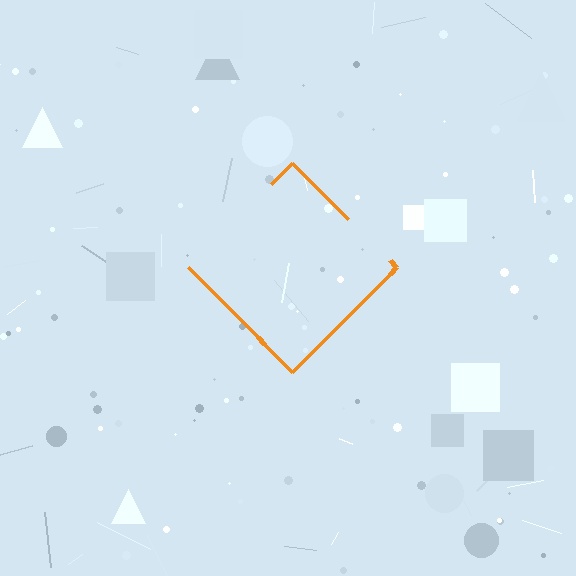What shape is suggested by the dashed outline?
The dashed outline suggests a diamond.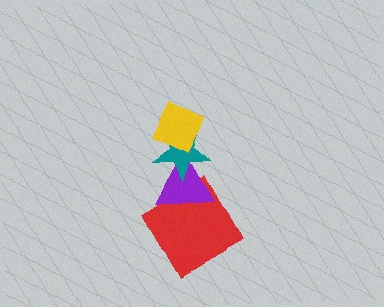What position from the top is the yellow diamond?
The yellow diamond is 1st from the top.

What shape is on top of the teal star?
The yellow diamond is on top of the teal star.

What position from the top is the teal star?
The teal star is 2nd from the top.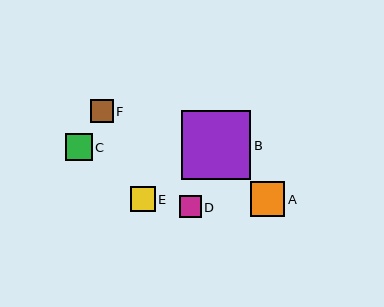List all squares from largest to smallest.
From largest to smallest: B, A, C, E, F, D.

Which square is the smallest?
Square D is the smallest with a size of approximately 22 pixels.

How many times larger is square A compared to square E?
Square A is approximately 1.4 times the size of square E.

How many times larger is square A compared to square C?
Square A is approximately 1.3 times the size of square C.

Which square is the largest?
Square B is the largest with a size of approximately 69 pixels.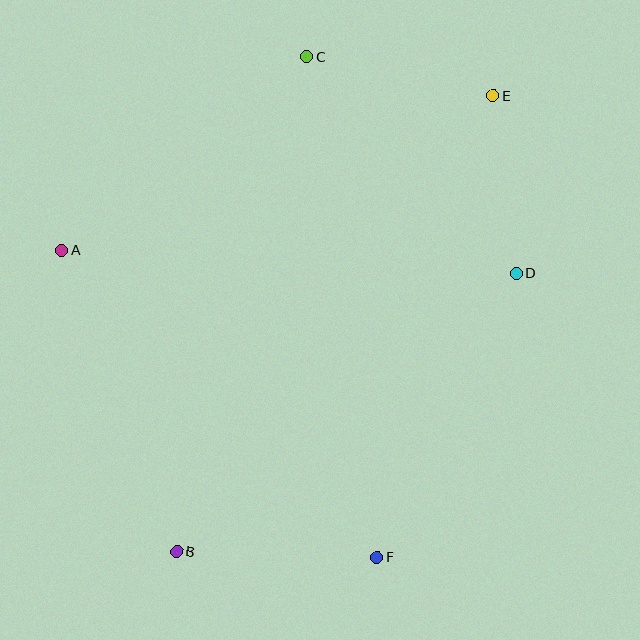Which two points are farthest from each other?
Points B and E are farthest from each other.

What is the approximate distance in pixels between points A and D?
The distance between A and D is approximately 455 pixels.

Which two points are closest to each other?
Points D and E are closest to each other.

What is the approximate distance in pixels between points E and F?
The distance between E and F is approximately 476 pixels.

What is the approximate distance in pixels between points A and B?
The distance between A and B is approximately 322 pixels.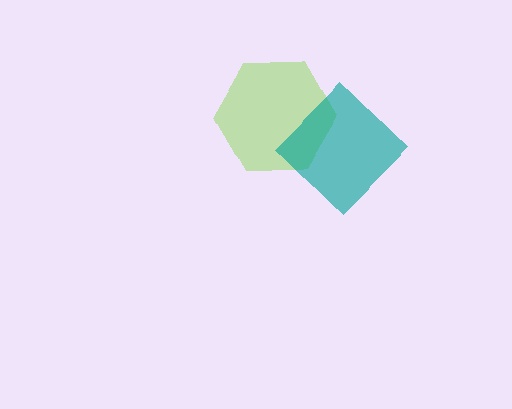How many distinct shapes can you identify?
There are 2 distinct shapes: a lime hexagon, a teal diamond.